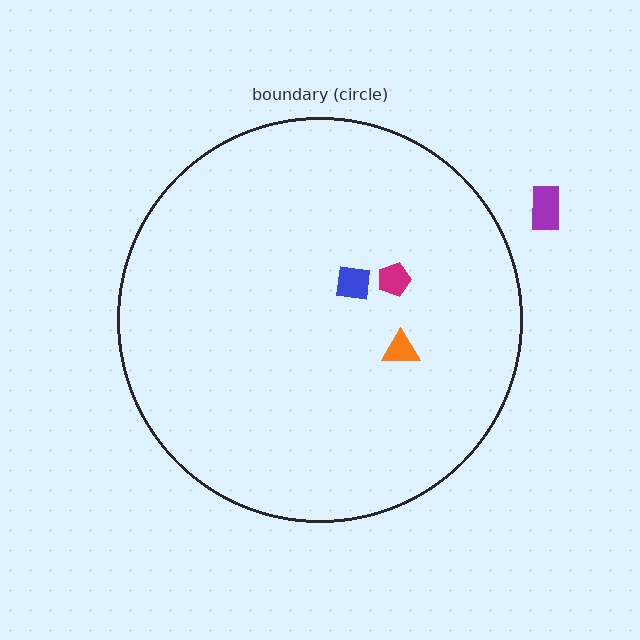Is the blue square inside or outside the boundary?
Inside.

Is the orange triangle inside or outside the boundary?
Inside.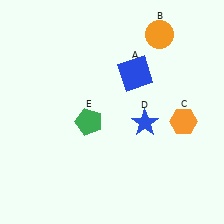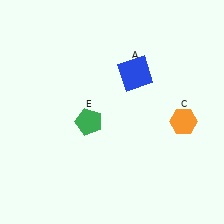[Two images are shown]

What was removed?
The blue star (D), the orange circle (B) were removed in Image 2.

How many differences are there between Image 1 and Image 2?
There are 2 differences between the two images.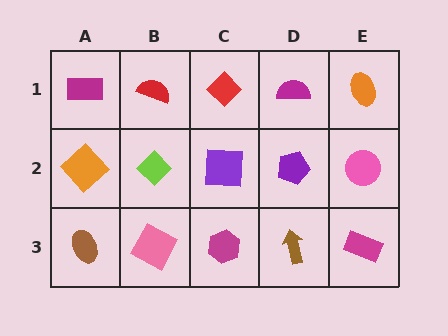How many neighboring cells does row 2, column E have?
3.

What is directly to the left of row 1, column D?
A red diamond.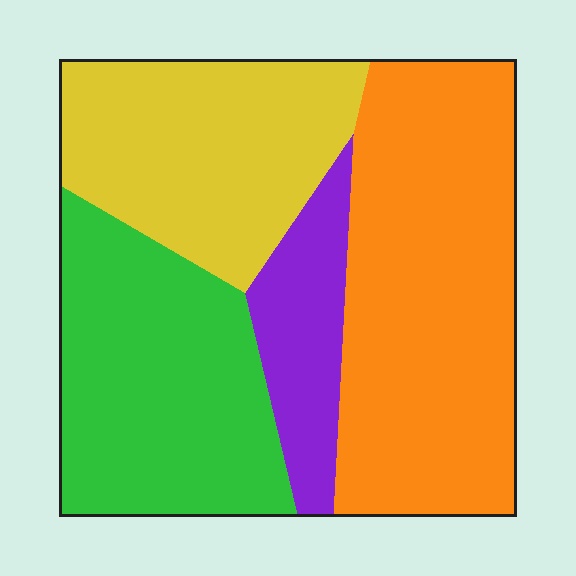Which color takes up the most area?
Orange, at roughly 35%.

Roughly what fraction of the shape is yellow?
Yellow covers 24% of the shape.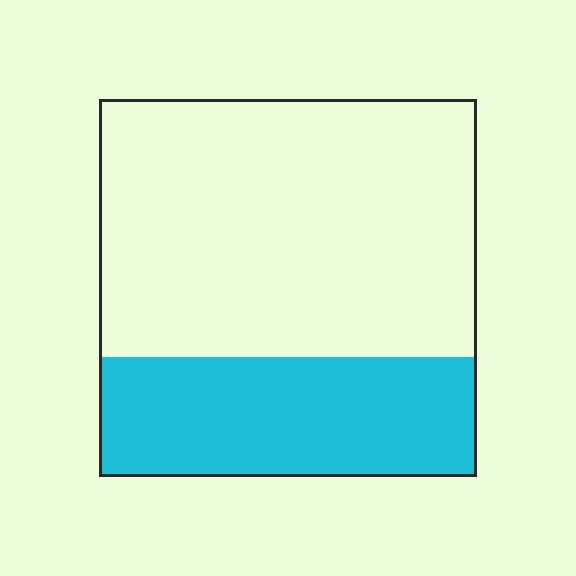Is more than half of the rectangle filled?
No.